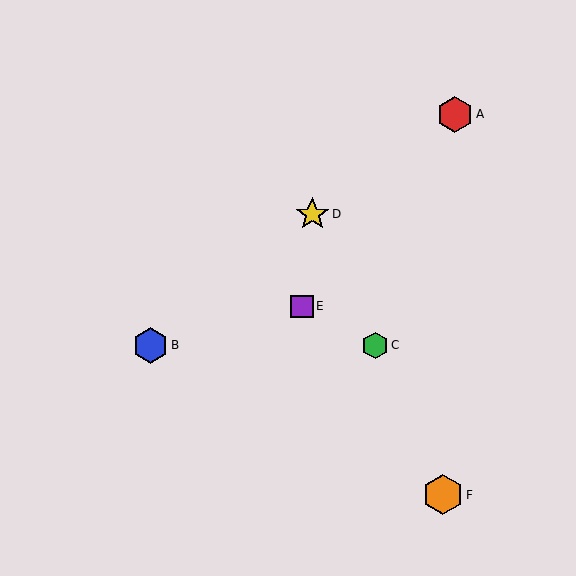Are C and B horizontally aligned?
Yes, both are at y≈345.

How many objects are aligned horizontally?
2 objects (B, C) are aligned horizontally.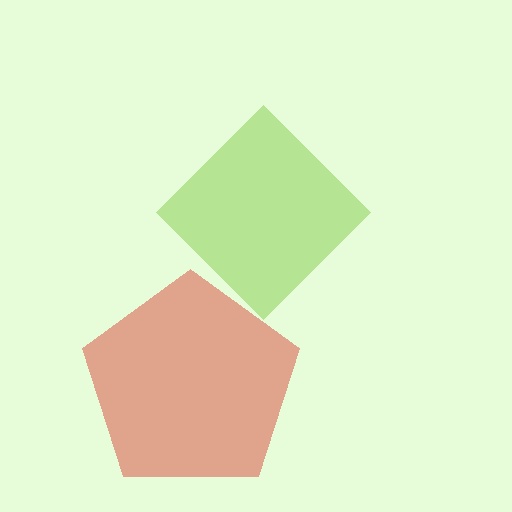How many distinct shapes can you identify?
There are 2 distinct shapes: a lime diamond, a red pentagon.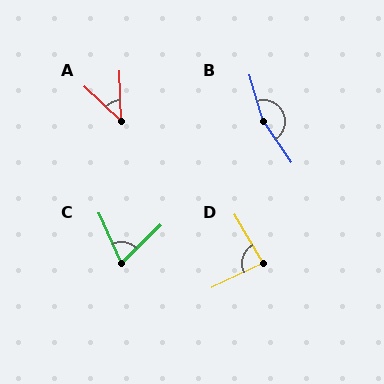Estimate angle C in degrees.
Approximately 70 degrees.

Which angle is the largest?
B, at approximately 162 degrees.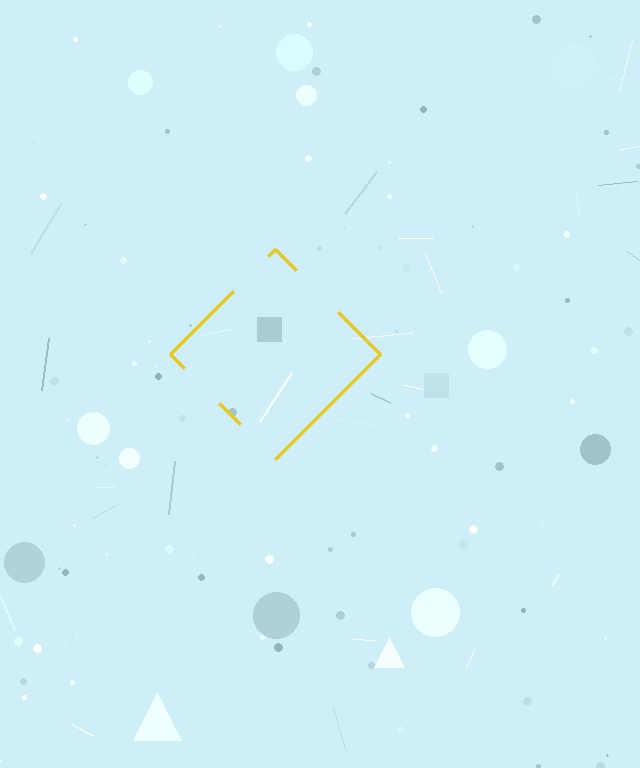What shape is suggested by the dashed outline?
The dashed outline suggests a diamond.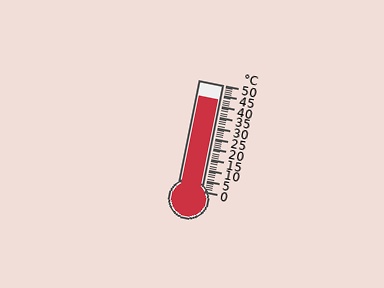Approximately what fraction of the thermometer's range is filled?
The thermometer is filled to approximately 85% of its range.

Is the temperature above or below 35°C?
The temperature is above 35°C.